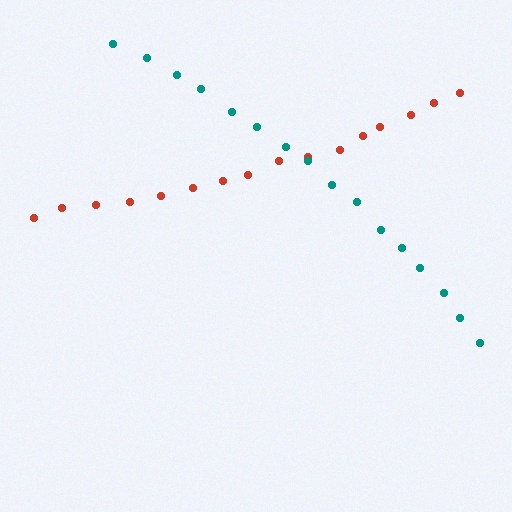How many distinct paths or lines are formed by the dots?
There are 2 distinct paths.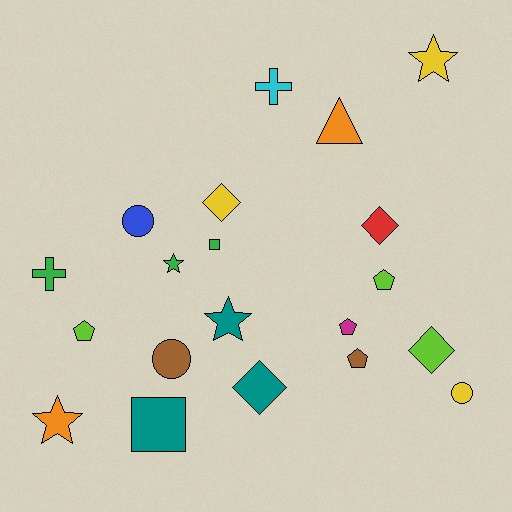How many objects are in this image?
There are 20 objects.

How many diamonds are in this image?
There are 4 diamonds.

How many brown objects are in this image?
There are 2 brown objects.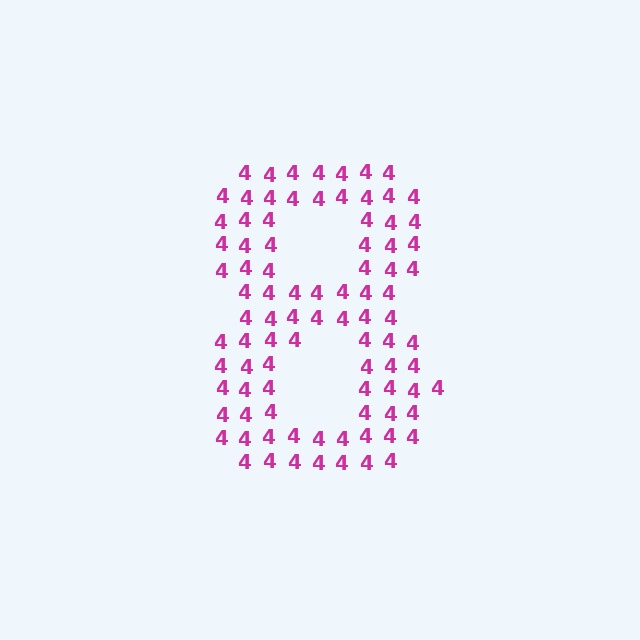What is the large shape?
The large shape is the digit 8.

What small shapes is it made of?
It is made of small digit 4's.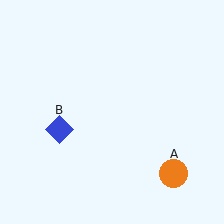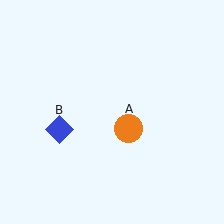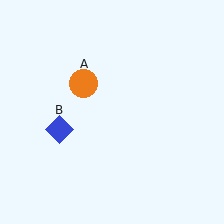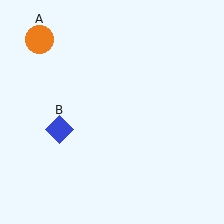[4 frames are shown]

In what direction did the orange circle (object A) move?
The orange circle (object A) moved up and to the left.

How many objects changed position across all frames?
1 object changed position: orange circle (object A).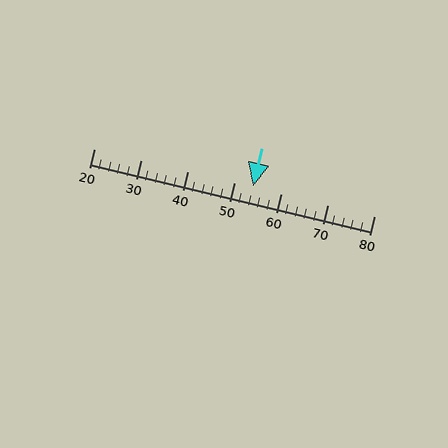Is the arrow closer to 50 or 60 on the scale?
The arrow is closer to 50.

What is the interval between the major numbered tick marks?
The major tick marks are spaced 10 units apart.